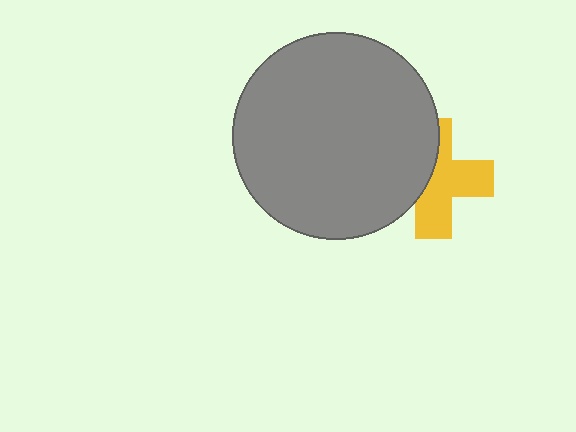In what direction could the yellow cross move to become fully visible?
The yellow cross could move right. That would shift it out from behind the gray circle entirely.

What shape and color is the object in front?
The object in front is a gray circle.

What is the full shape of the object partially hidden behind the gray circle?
The partially hidden object is a yellow cross.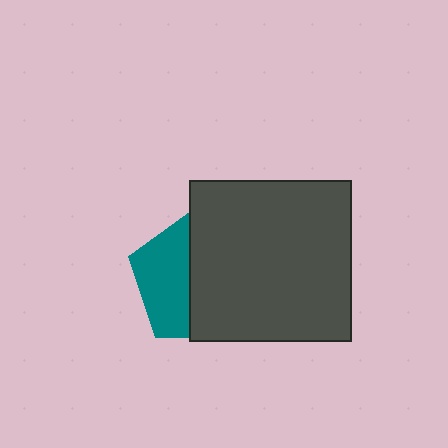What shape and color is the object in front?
The object in front is a dark gray square.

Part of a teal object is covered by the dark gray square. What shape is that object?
It is a pentagon.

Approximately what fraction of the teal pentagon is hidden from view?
Roughly 59% of the teal pentagon is hidden behind the dark gray square.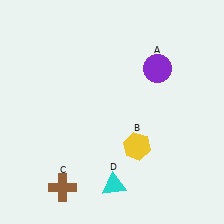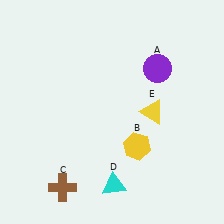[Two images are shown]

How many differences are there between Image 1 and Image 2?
There is 1 difference between the two images.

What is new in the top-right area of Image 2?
A yellow triangle (E) was added in the top-right area of Image 2.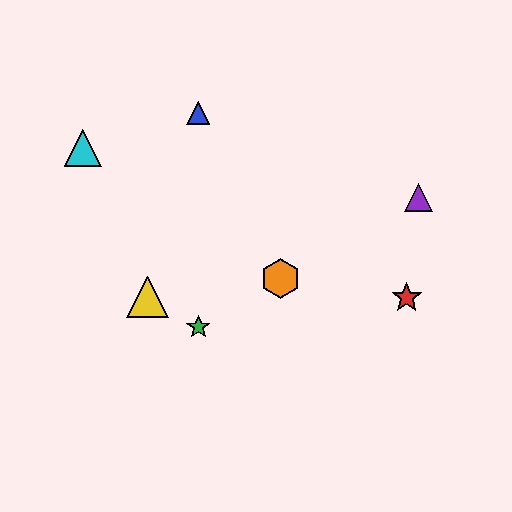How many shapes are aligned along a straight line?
3 shapes (the green star, the purple triangle, the orange hexagon) are aligned along a straight line.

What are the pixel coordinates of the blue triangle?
The blue triangle is at (198, 113).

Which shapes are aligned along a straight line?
The green star, the purple triangle, the orange hexagon are aligned along a straight line.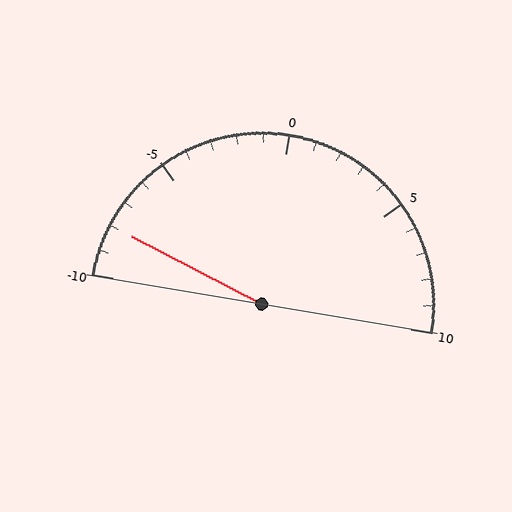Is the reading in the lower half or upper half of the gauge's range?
The reading is in the lower half of the range (-10 to 10).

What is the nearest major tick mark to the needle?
The nearest major tick mark is -10.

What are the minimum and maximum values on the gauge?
The gauge ranges from -10 to 10.